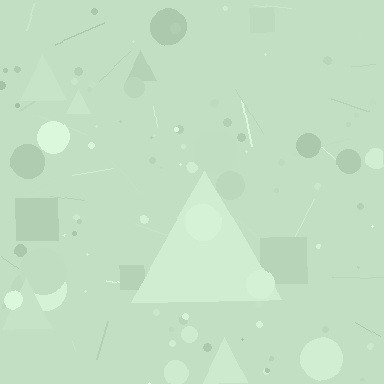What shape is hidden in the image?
A triangle is hidden in the image.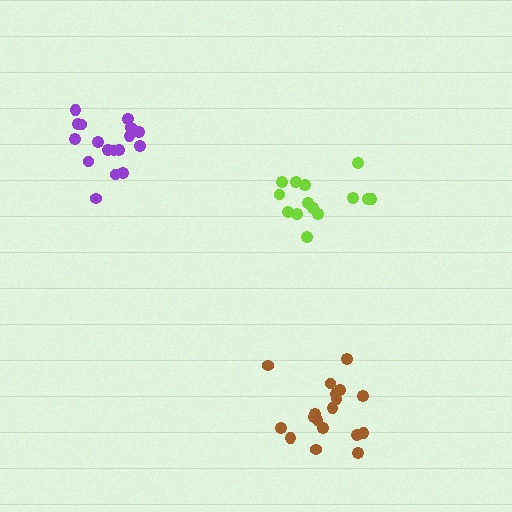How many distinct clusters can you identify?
There are 3 distinct clusters.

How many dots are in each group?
Group 1: 18 dots, Group 2: 14 dots, Group 3: 17 dots (49 total).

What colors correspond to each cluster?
The clusters are colored: brown, lime, purple.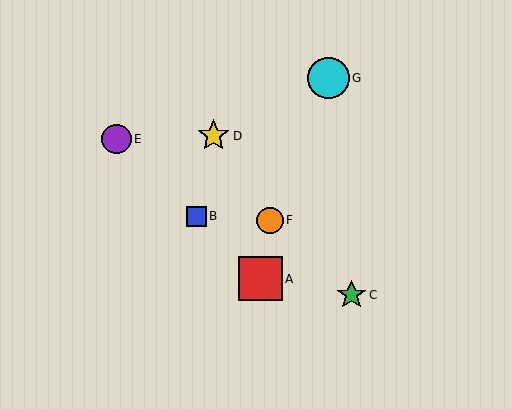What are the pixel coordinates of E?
Object E is at (117, 139).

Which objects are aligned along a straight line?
Objects A, B, E are aligned along a straight line.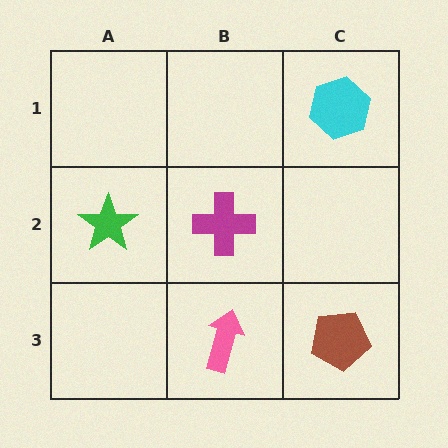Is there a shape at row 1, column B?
No, that cell is empty.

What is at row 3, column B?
A pink arrow.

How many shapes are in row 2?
2 shapes.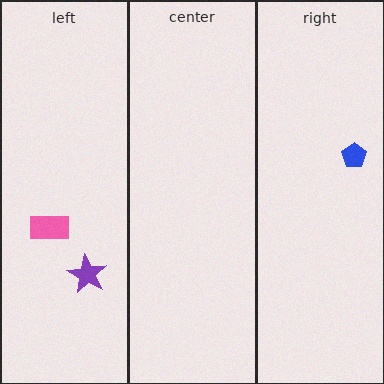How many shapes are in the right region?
1.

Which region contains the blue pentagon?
The right region.